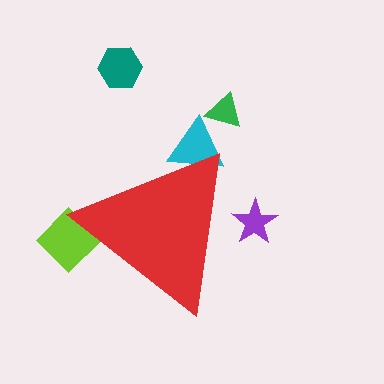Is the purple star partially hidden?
Yes, the purple star is partially hidden behind the red triangle.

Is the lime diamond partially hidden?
Yes, the lime diamond is partially hidden behind the red triangle.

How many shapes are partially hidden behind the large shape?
3 shapes are partially hidden.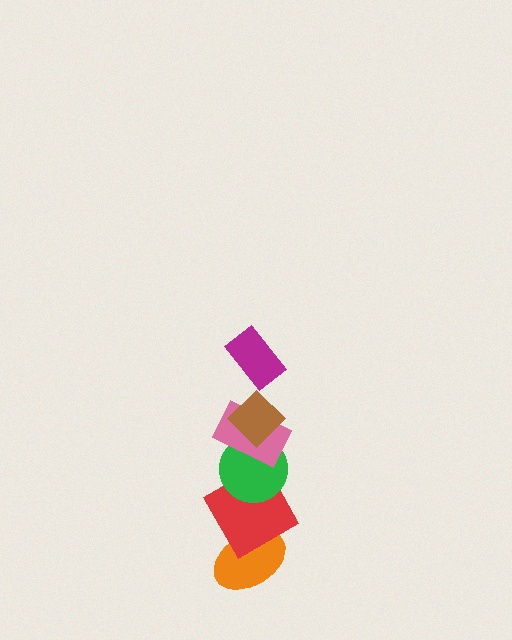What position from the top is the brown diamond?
The brown diamond is 2nd from the top.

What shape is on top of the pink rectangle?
The brown diamond is on top of the pink rectangle.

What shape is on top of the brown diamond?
The magenta rectangle is on top of the brown diamond.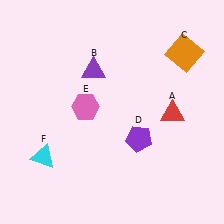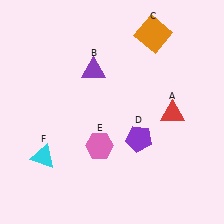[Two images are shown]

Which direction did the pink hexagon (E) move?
The pink hexagon (E) moved down.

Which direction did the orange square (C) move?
The orange square (C) moved left.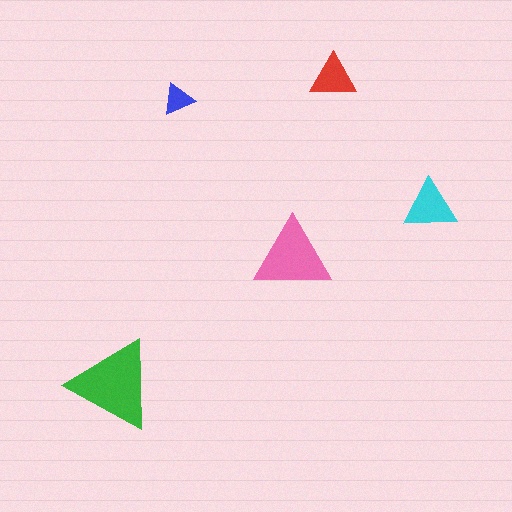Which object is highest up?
The red triangle is topmost.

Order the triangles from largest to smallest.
the green one, the pink one, the cyan one, the red one, the blue one.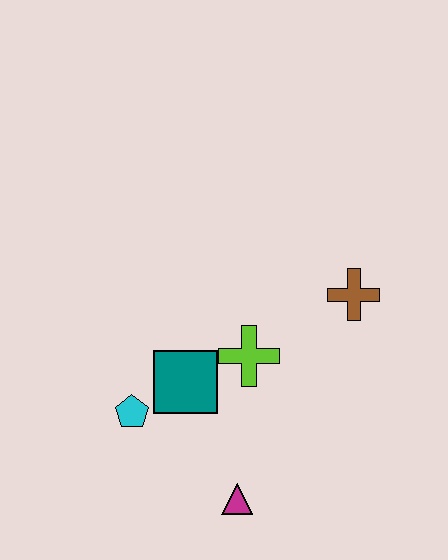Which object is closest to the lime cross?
The teal square is closest to the lime cross.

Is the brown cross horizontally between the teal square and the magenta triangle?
No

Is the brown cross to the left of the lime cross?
No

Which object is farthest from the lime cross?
The magenta triangle is farthest from the lime cross.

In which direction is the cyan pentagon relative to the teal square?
The cyan pentagon is to the left of the teal square.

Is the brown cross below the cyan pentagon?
No